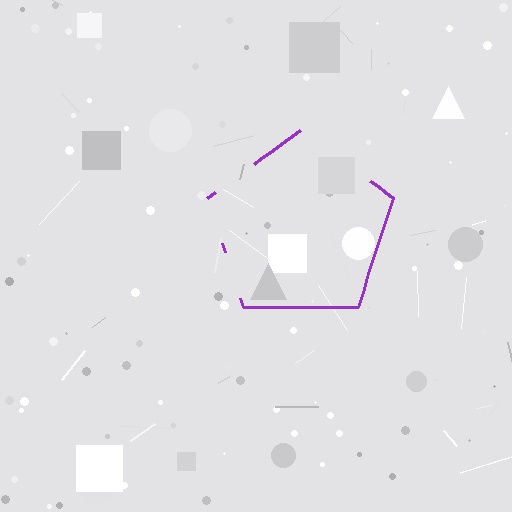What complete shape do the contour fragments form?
The contour fragments form a pentagon.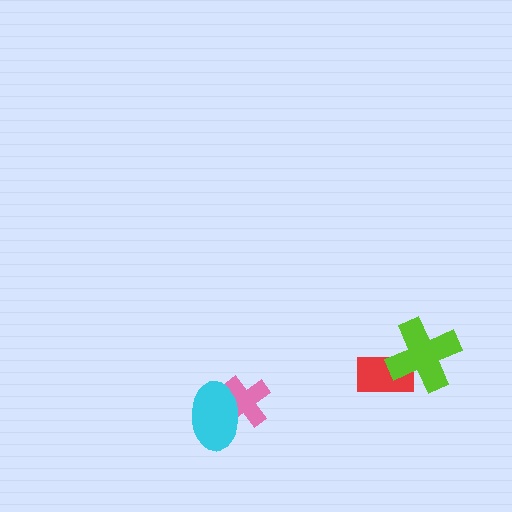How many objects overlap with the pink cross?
1 object overlaps with the pink cross.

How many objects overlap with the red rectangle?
1 object overlaps with the red rectangle.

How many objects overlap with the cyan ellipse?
1 object overlaps with the cyan ellipse.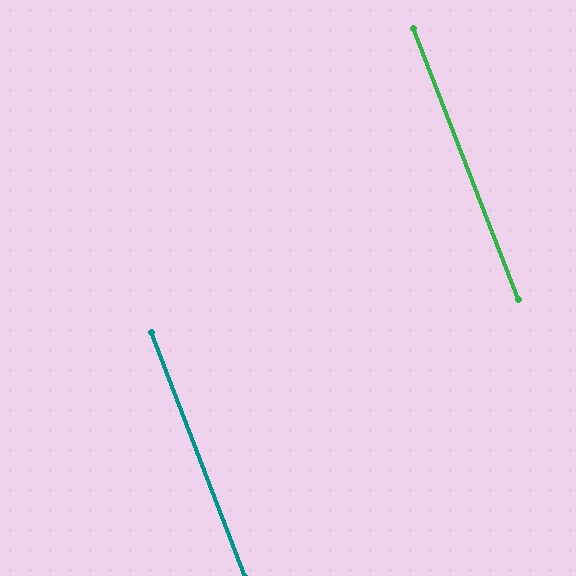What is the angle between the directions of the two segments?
Approximately 0 degrees.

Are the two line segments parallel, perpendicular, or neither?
Parallel — their directions differ by only 0.0°.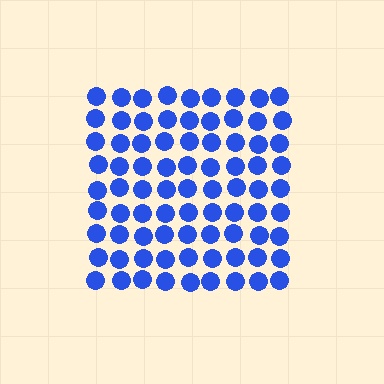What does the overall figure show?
The overall figure shows a square.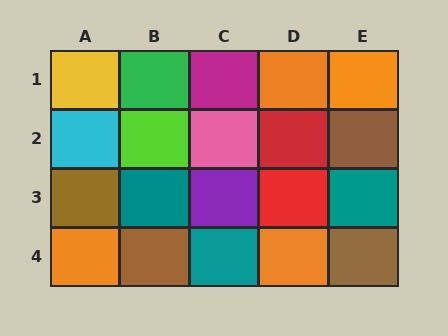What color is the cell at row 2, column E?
Brown.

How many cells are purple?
1 cell is purple.